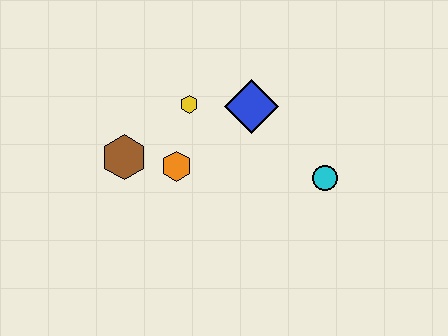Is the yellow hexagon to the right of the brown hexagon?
Yes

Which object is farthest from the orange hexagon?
The cyan circle is farthest from the orange hexagon.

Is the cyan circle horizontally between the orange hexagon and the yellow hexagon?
No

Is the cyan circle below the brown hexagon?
Yes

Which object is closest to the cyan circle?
The blue diamond is closest to the cyan circle.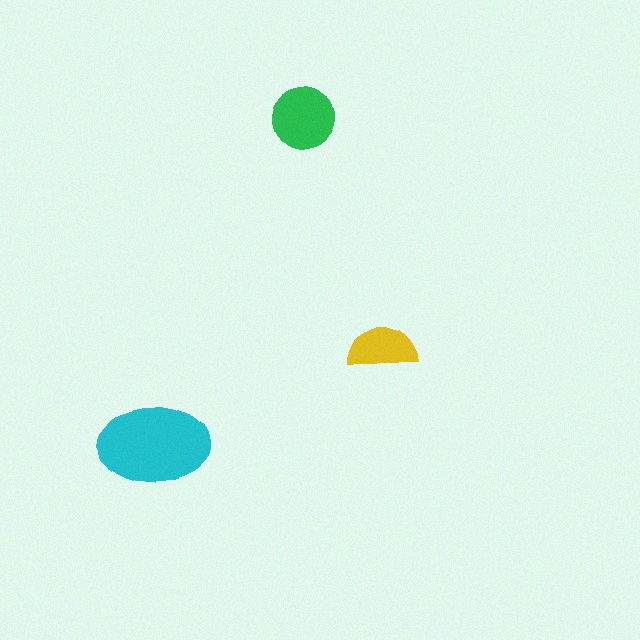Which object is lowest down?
The cyan ellipse is bottommost.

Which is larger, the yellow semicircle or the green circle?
The green circle.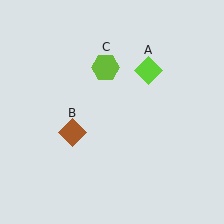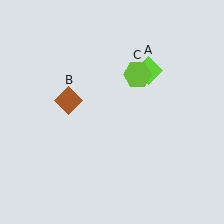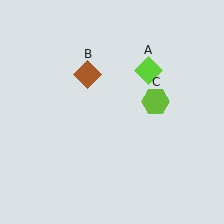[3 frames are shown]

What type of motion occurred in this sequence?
The brown diamond (object B), lime hexagon (object C) rotated clockwise around the center of the scene.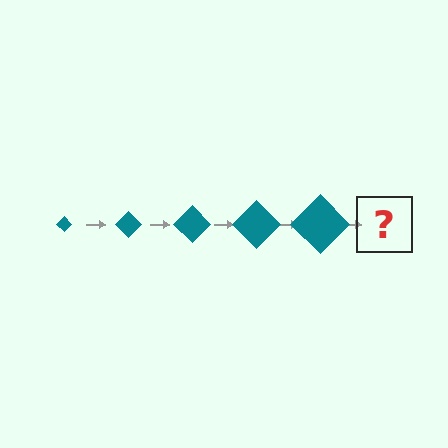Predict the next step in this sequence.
The next step is a teal diamond, larger than the previous one.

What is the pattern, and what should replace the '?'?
The pattern is that the diamond gets progressively larger each step. The '?' should be a teal diamond, larger than the previous one.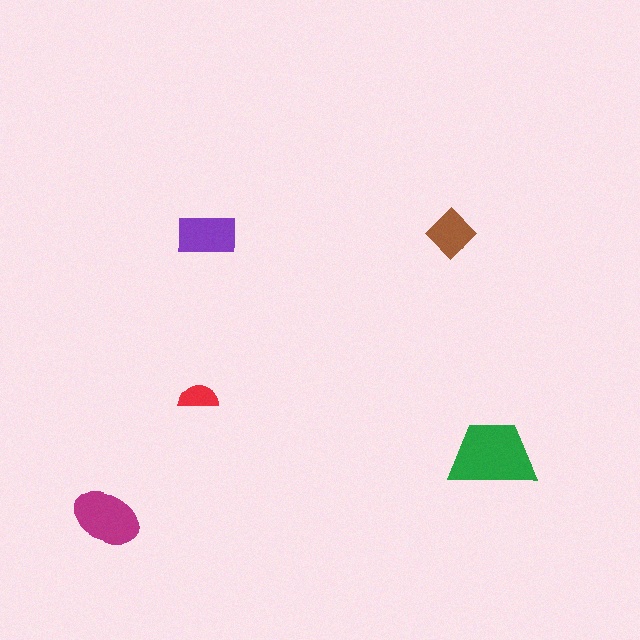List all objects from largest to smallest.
The green trapezoid, the magenta ellipse, the purple rectangle, the brown diamond, the red semicircle.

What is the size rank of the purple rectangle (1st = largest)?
3rd.